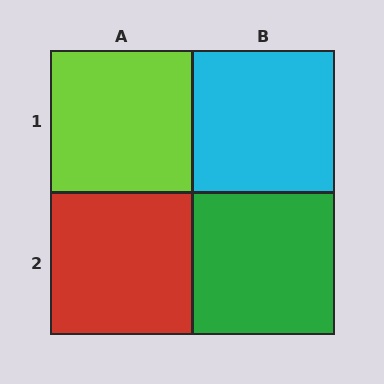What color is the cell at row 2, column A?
Red.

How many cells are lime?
1 cell is lime.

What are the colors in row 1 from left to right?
Lime, cyan.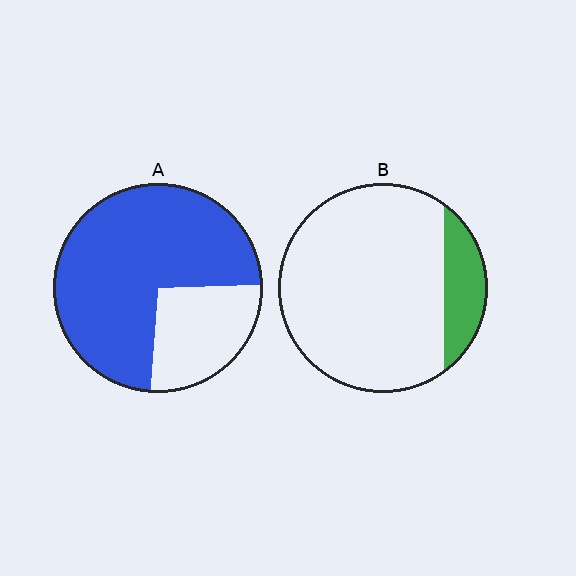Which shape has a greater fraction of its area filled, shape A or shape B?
Shape A.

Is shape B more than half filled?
No.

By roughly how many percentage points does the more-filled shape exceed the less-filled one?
By roughly 60 percentage points (A over B).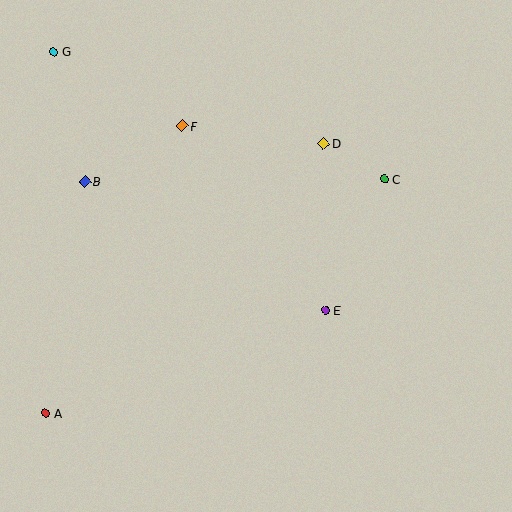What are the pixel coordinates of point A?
Point A is at (45, 413).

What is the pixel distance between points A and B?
The distance between A and B is 235 pixels.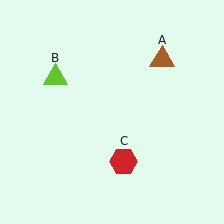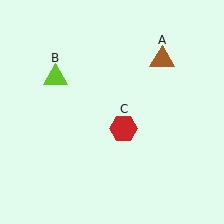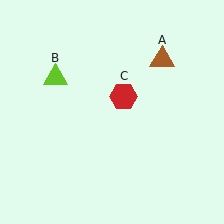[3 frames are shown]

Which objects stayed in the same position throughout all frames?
Brown triangle (object A) and lime triangle (object B) remained stationary.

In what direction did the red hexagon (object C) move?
The red hexagon (object C) moved up.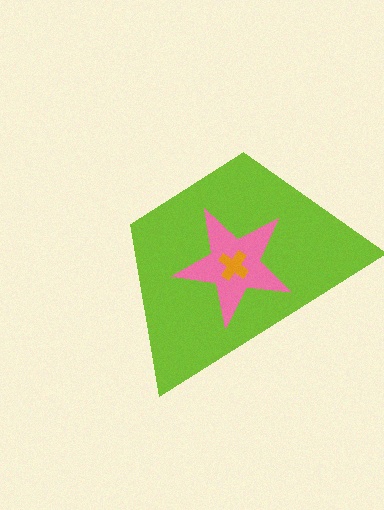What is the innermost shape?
The orange cross.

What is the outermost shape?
The lime trapezoid.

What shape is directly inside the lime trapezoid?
The pink star.